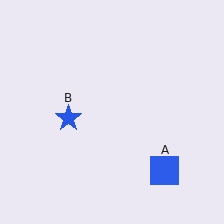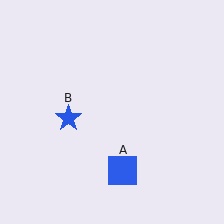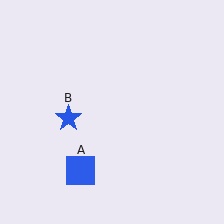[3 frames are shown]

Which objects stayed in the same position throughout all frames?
Blue star (object B) remained stationary.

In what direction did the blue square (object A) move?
The blue square (object A) moved left.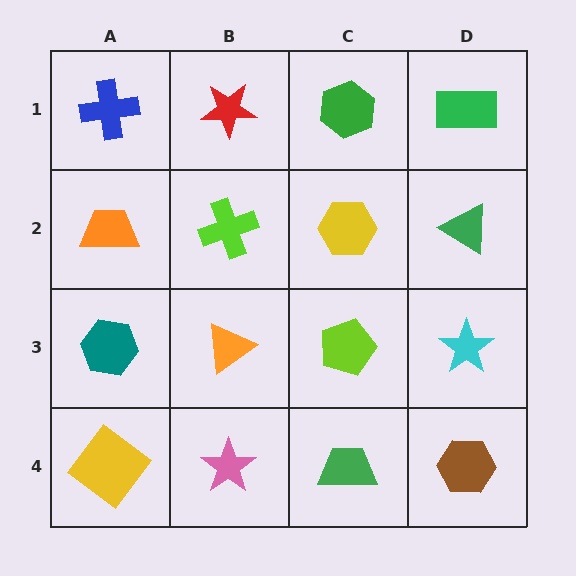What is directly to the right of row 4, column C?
A brown hexagon.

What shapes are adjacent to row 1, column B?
A lime cross (row 2, column B), a blue cross (row 1, column A), a green hexagon (row 1, column C).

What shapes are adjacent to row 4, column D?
A cyan star (row 3, column D), a green trapezoid (row 4, column C).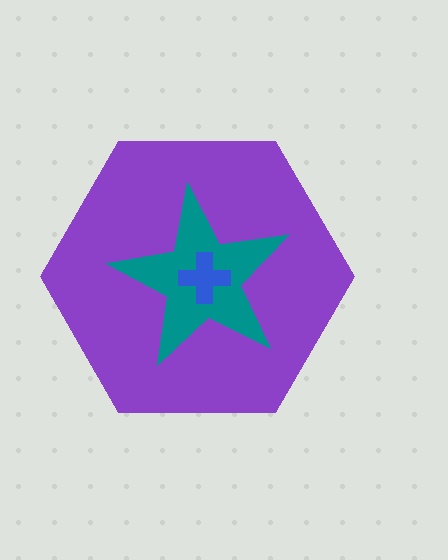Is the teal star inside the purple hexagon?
Yes.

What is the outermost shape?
The purple hexagon.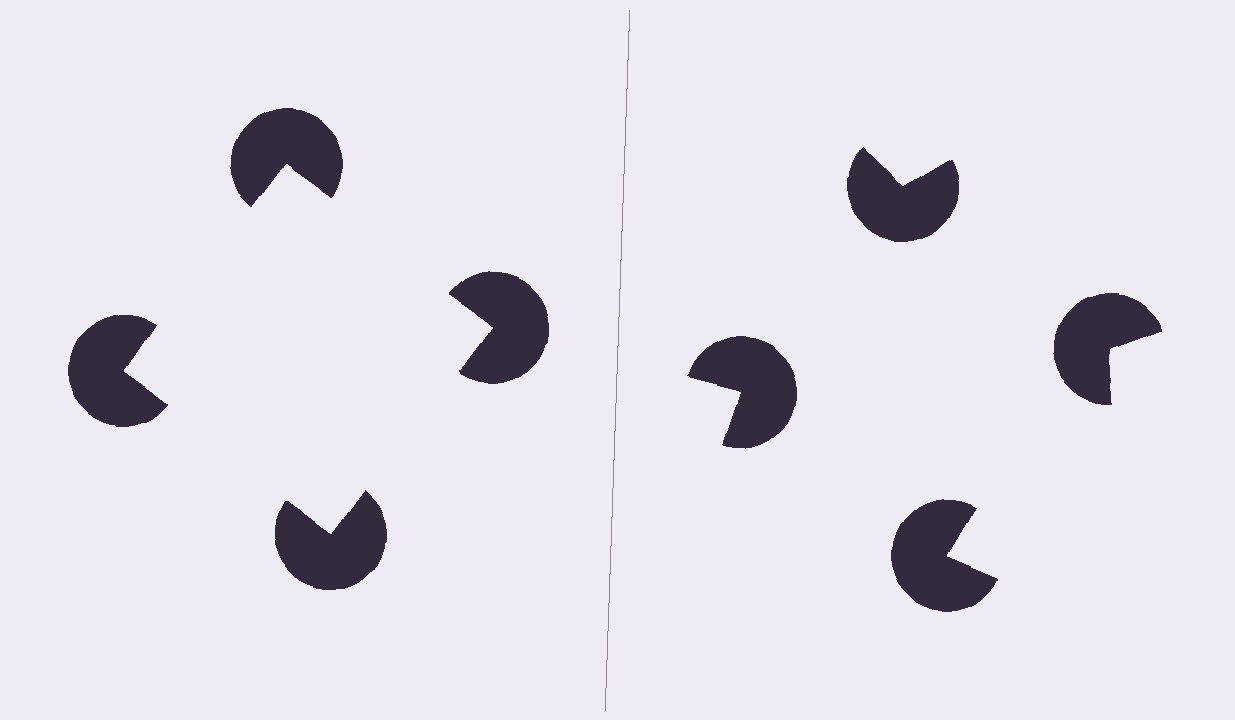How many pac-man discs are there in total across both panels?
8 — 4 on each side.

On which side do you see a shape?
An illusory square appears on the left side. On the right side the wedge cuts are rotated, so no coherent shape forms.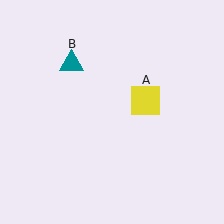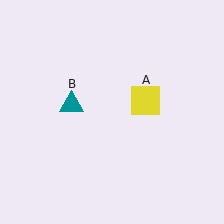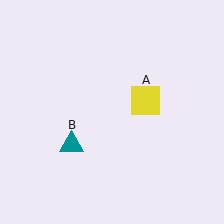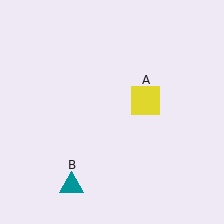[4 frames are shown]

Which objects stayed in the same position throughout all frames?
Yellow square (object A) remained stationary.